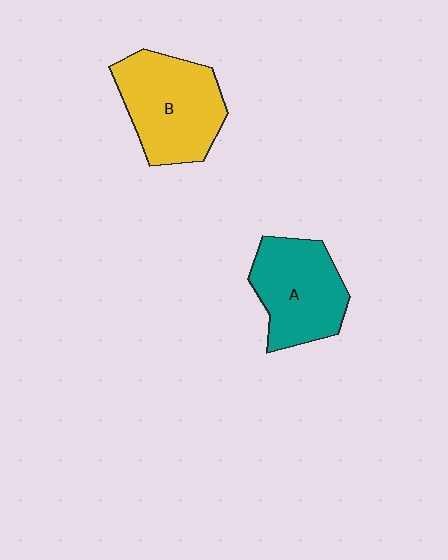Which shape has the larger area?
Shape B (yellow).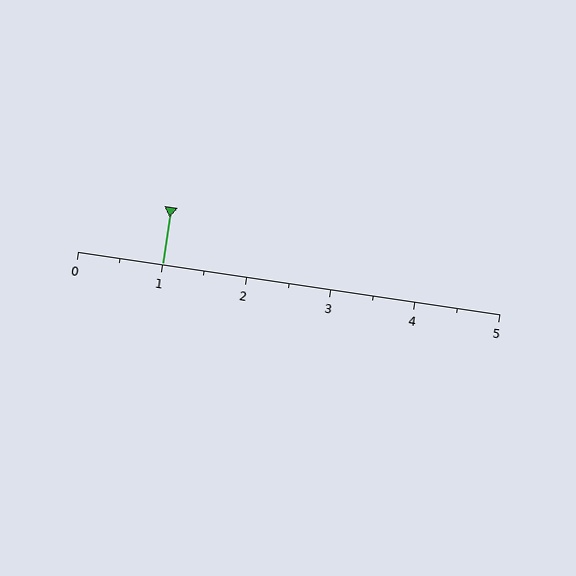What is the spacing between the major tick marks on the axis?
The major ticks are spaced 1 apart.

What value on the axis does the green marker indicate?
The marker indicates approximately 1.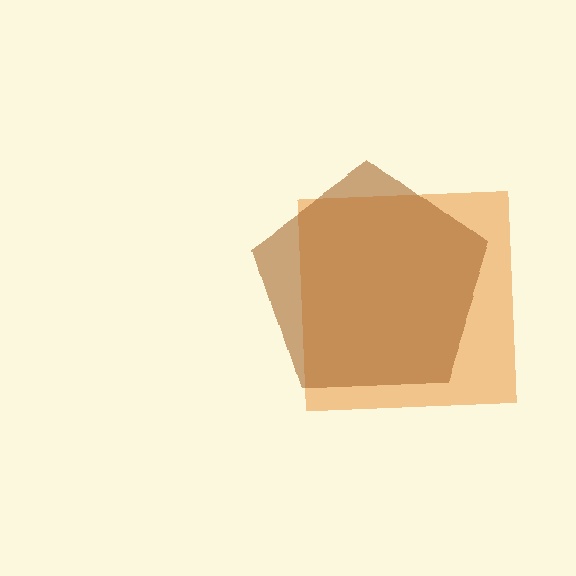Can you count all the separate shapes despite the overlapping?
Yes, there are 2 separate shapes.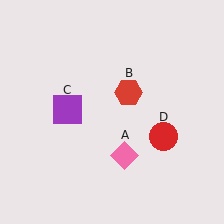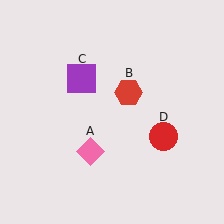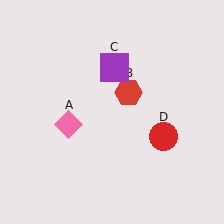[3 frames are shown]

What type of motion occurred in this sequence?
The pink diamond (object A), purple square (object C) rotated clockwise around the center of the scene.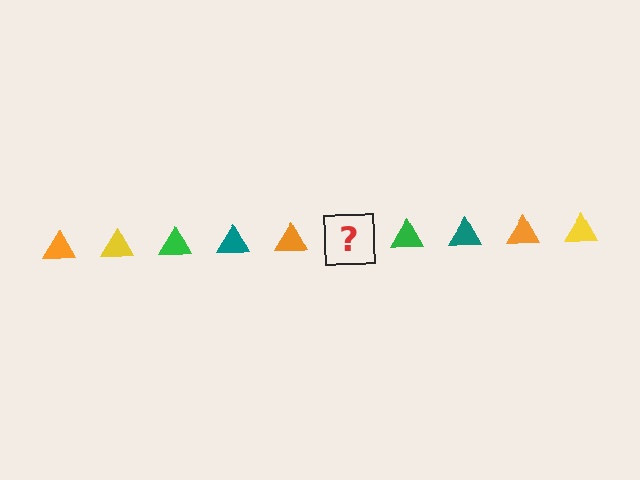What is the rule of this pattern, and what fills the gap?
The rule is that the pattern cycles through orange, yellow, green, teal triangles. The gap should be filled with a yellow triangle.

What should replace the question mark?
The question mark should be replaced with a yellow triangle.